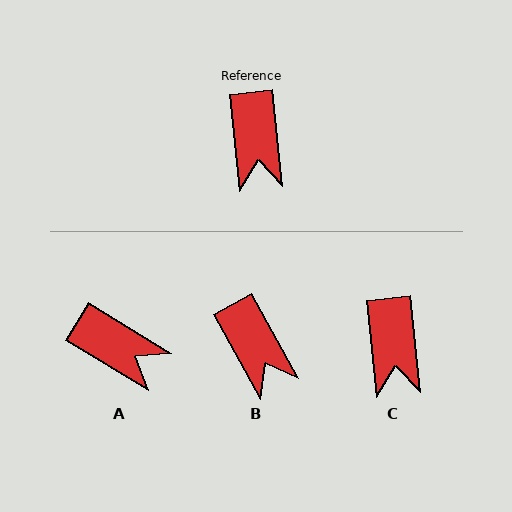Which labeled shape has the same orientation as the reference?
C.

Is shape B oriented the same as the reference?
No, it is off by about 23 degrees.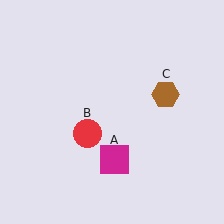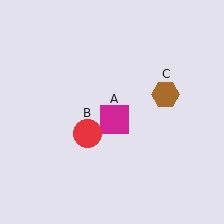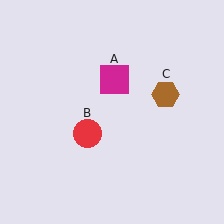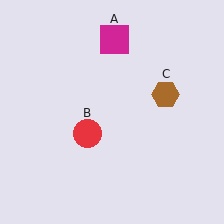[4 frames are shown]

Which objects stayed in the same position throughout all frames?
Red circle (object B) and brown hexagon (object C) remained stationary.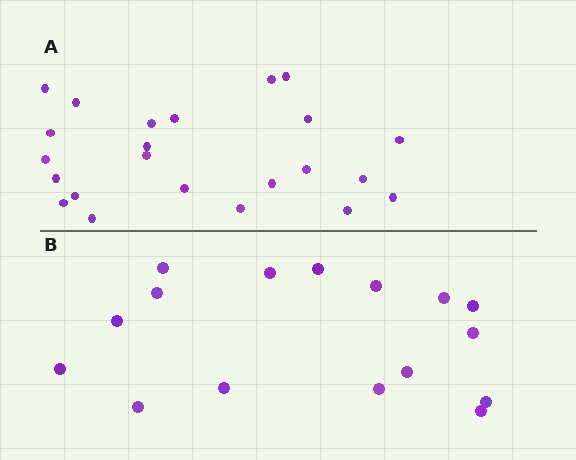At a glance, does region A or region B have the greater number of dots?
Region A (the top region) has more dots.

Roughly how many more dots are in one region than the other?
Region A has roughly 8 or so more dots than region B.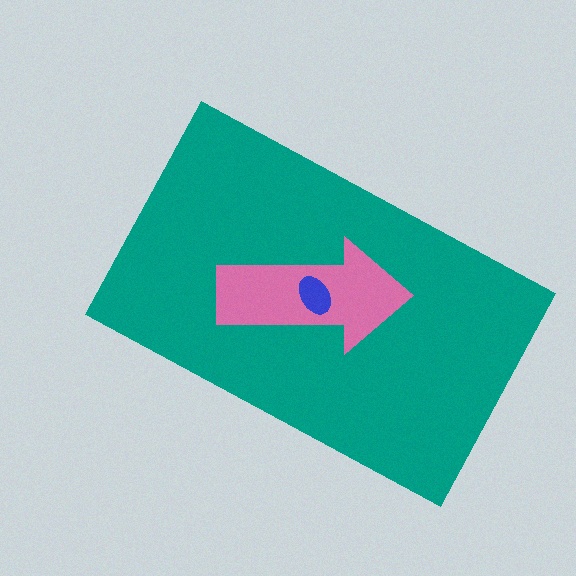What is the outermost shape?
The teal rectangle.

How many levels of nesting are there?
3.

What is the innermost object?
The blue ellipse.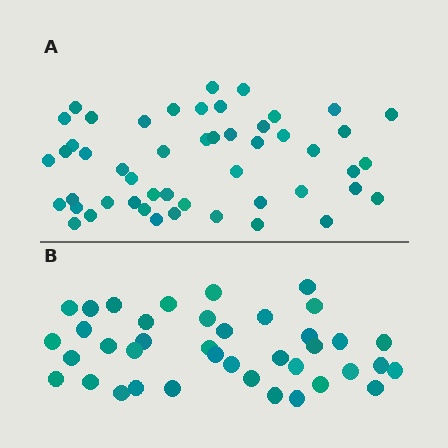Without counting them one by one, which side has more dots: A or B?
Region A (the top region) has more dots.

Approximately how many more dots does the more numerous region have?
Region A has roughly 12 or so more dots than region B.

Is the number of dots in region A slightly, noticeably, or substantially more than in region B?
Region A has noticeably more, but not dramatically so. The ratio is roughly 1.3 to 1.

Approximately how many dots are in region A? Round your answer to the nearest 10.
About 50 dots.